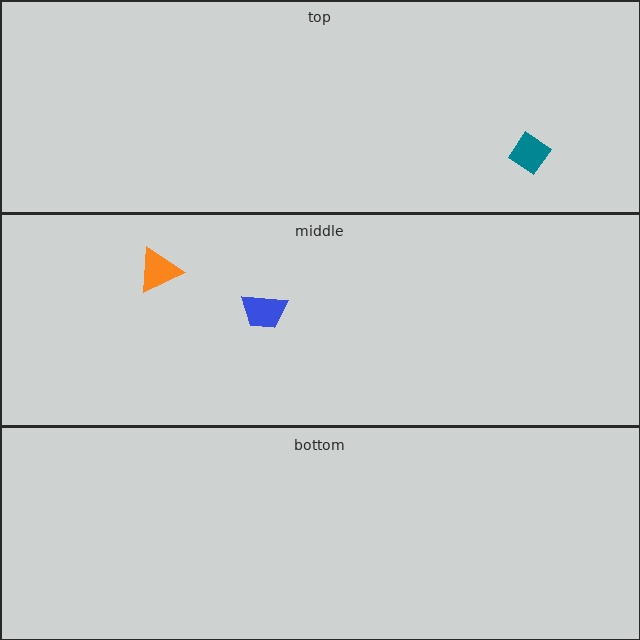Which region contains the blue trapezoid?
The middle region.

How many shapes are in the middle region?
2.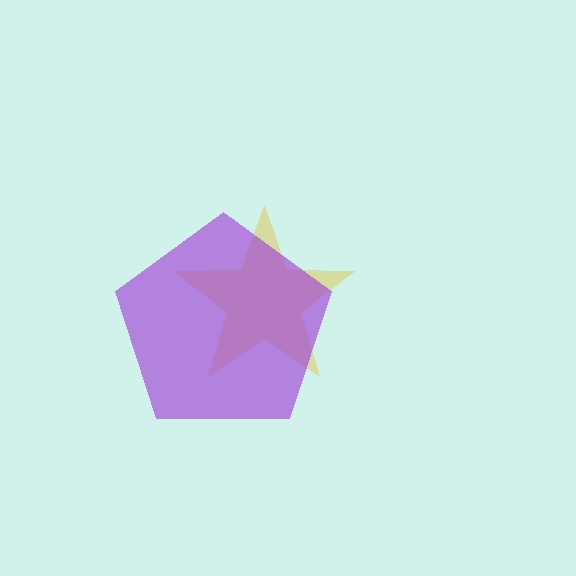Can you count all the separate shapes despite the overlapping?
Yes, there are 2 separate shapes.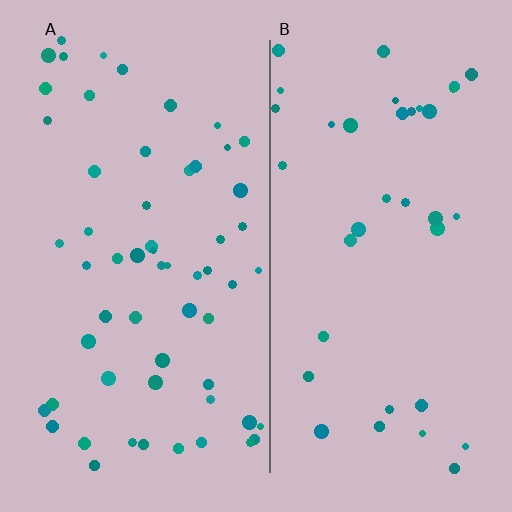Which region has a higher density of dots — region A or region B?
A (the left).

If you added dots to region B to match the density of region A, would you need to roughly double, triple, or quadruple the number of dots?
Approximately double.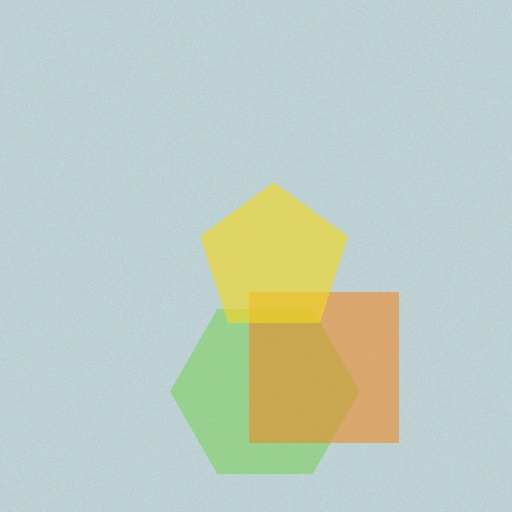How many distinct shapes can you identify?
There are 3 distinct shapes: a lime hexagon, an orange square, a yellow pentagon.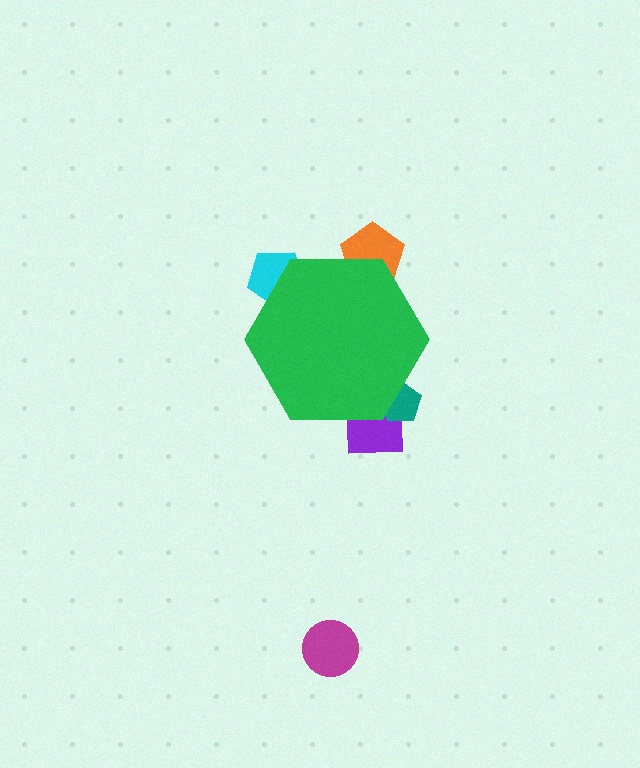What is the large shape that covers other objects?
A green hexagon.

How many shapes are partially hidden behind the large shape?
4 shapes are partially hidden.